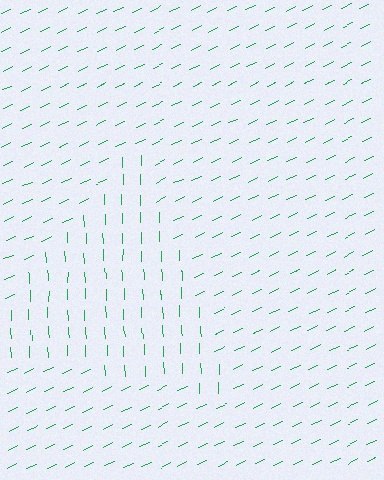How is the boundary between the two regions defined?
The boundary is defined purely by a change in line orientation (approximately 66 degrees difference). All lines are the same color and thickness.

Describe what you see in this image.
The image is filled with small green line segments. A triangle region in the image has lines oriented differently from the surrounding lines, creating a visible texture boundary.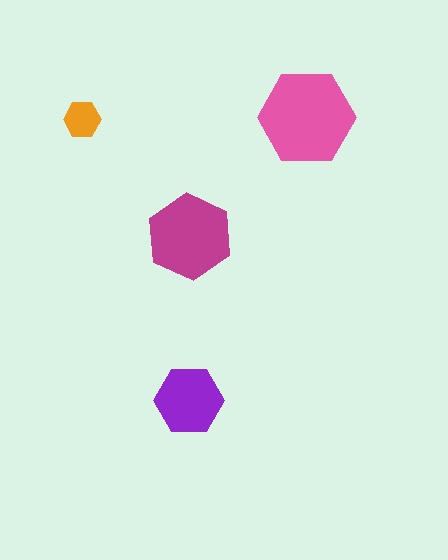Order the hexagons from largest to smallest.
the pink one, the magenta one, the purple one, the orange one.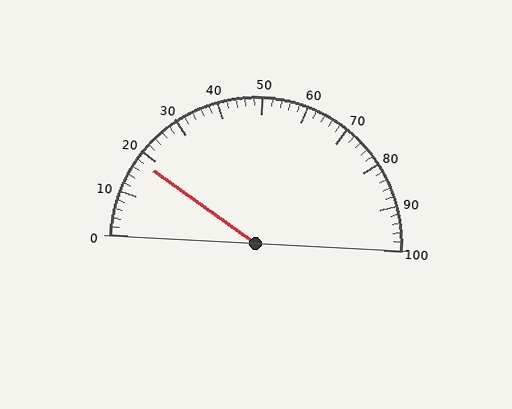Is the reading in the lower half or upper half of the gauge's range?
The reading is in the lower half of the range (0 to 100).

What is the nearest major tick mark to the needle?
The nearest major tick mark is 20.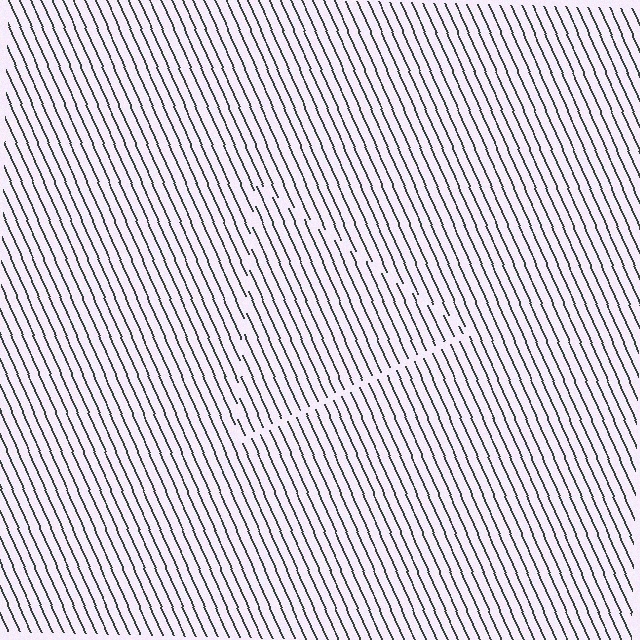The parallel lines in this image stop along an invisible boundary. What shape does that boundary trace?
An illusory triangle. The interior of the shape contains the same grating, shifted by half a period — the contour is defined by the phase discontinuity where line-ends from the inner and outer gratings abut.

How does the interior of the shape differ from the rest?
The interior of the shape contains the same grating, shifted by half a period — the contour is defined by the phase discontinuity where line-ends from the inner and outer gratings abut.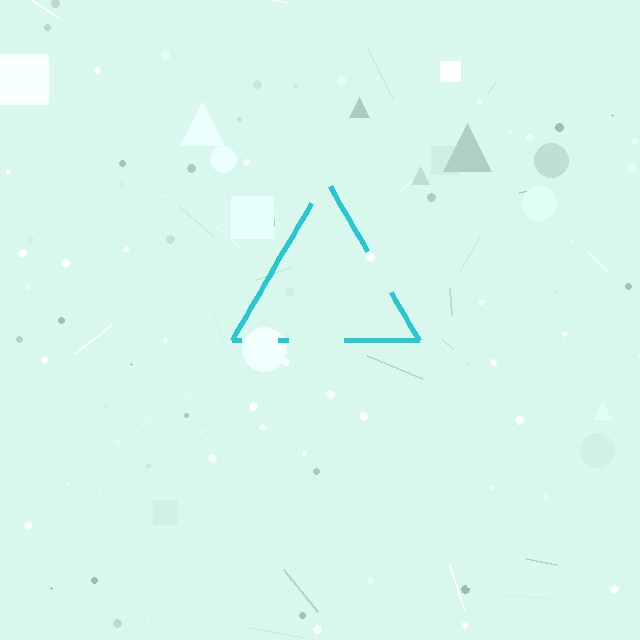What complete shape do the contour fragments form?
The contour fragments form a triangle.